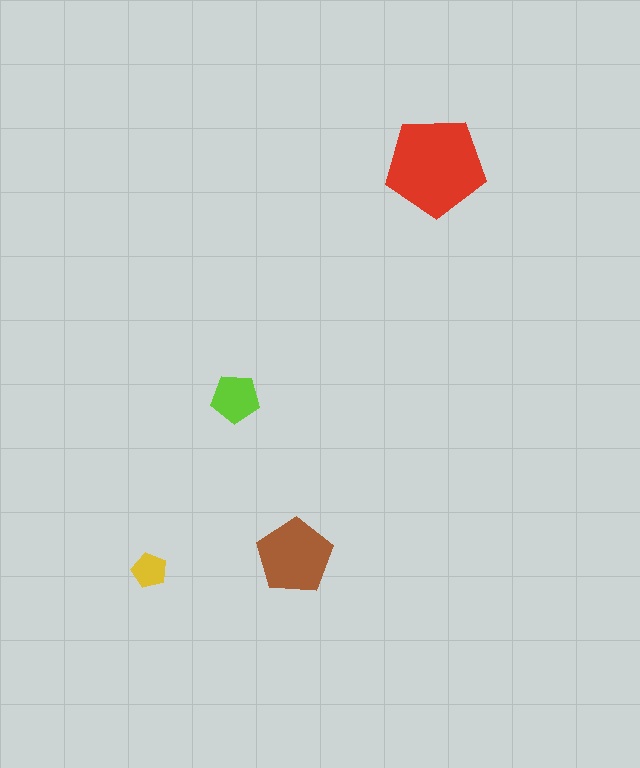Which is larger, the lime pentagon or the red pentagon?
The red one.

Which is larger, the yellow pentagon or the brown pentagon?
The brown one.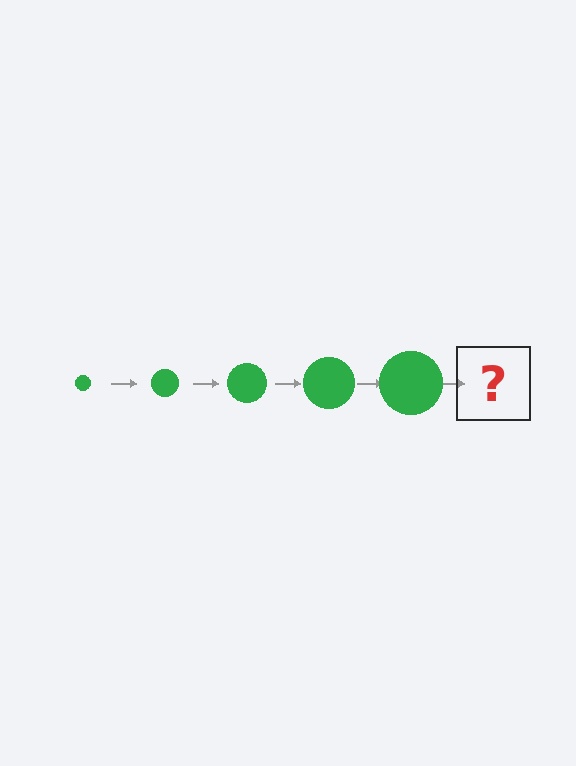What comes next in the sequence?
The next element should be a green circle, larger than the previous one.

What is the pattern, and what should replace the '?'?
The pattern is that the circle gets progressively larger each step. The '?' should be a green circle, larger than the previous one.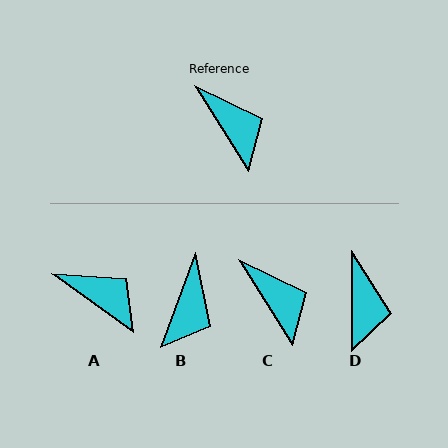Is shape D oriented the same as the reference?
No, it is off by about 32 degrees.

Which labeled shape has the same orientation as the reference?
C.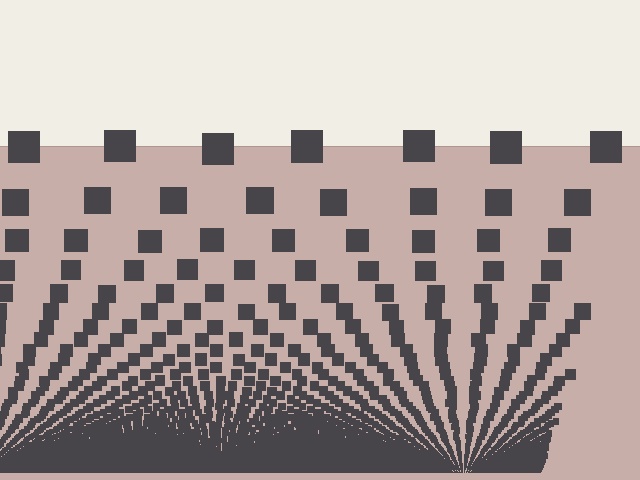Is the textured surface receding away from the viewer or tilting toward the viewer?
The surface appears to tilt toward the viewer. Texture elements get larger and sparser toward the top.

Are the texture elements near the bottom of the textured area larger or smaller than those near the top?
Smaller. The gradient is inverted — elements near the bottom are smaller and denser.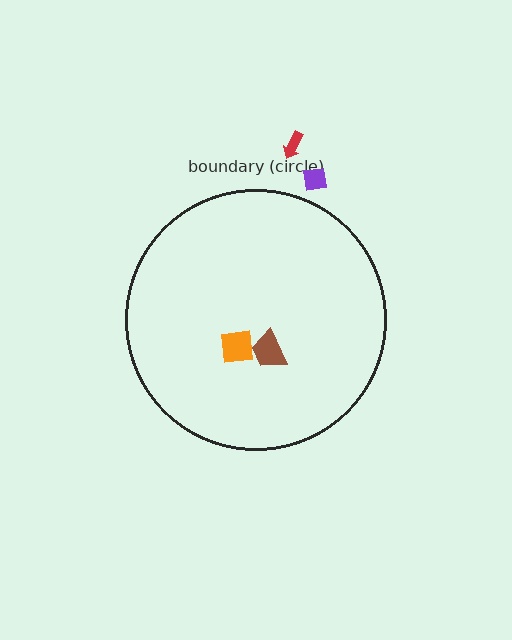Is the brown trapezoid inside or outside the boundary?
Inside.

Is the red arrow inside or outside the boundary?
Outside.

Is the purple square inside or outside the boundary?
Outside.